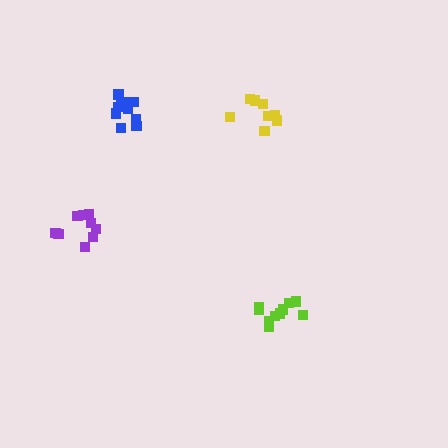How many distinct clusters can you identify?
There are 4 distinct clusters.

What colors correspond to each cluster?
The clusters are colored: blue, lime, purple, yellow.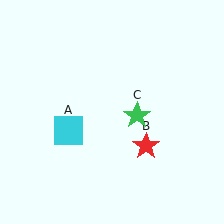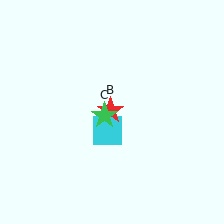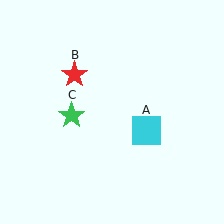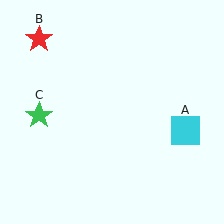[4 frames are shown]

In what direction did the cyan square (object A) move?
The cyan square (object A) moved right.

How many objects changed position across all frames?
3 objects changed position: cyan square (object A), red star (object B), green star (object C).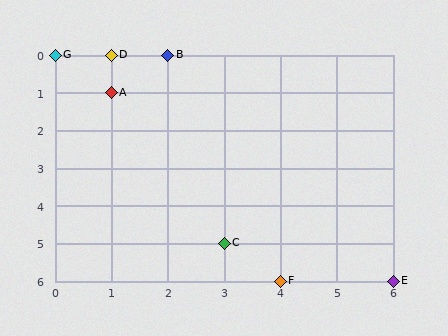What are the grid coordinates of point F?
Point F is at grid coordinates (4, 6).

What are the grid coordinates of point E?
Point E is at grid coordinates (6, 6).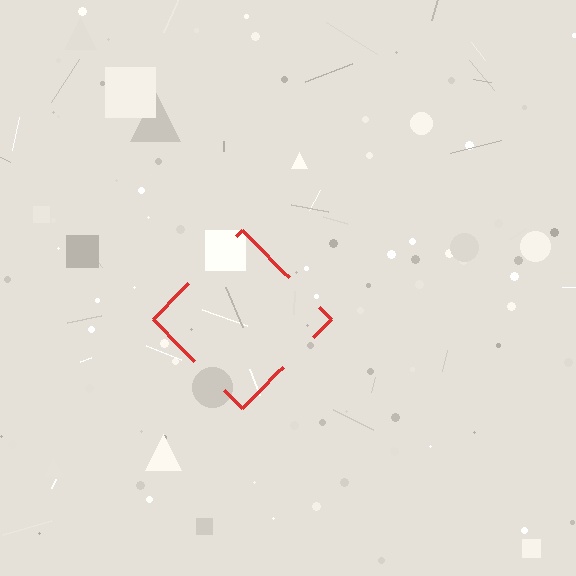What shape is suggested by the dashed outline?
The dashed outline suggests a diamond.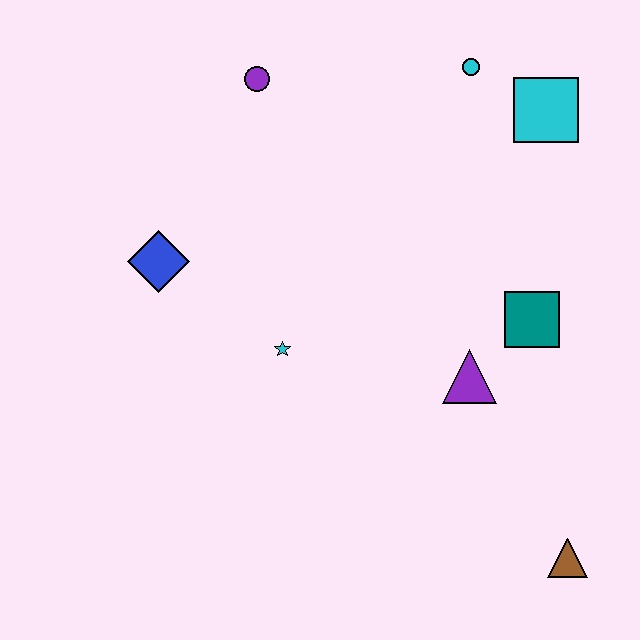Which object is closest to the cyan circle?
The cyan square is closest to the cyan circle.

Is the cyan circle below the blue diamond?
No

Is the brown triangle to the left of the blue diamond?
No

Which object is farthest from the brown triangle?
The purple circle is farthest from the brown triangle.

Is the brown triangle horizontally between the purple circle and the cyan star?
No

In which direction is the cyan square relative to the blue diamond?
The cyan square is to the right of the blue diamond.